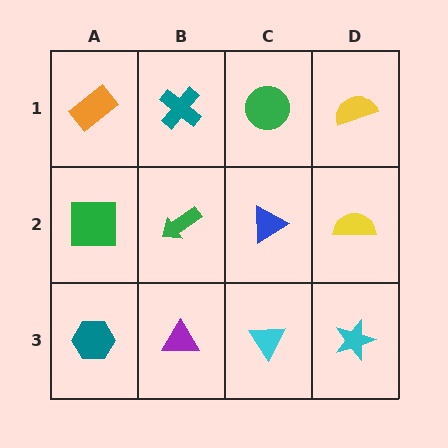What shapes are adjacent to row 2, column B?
A teal cross (row 1, column B), a purple triangle (row 3, column B), a green square (row 2, column A), a blue triangle (row 2, column C).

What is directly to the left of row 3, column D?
A cyan triangle.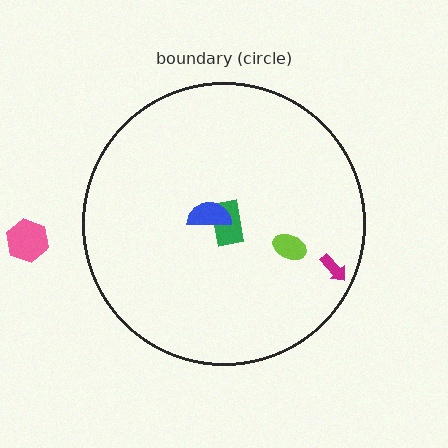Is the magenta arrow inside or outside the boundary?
Inside.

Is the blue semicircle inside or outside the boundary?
Inside.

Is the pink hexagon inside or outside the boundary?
Outside.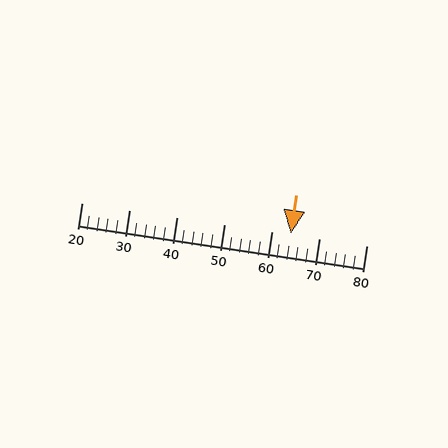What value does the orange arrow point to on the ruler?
The orange arrow points to approximately 64.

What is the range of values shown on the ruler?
The ruler shows values from 20 to 80.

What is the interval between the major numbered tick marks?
The major tick marks are spaced 10 units apart.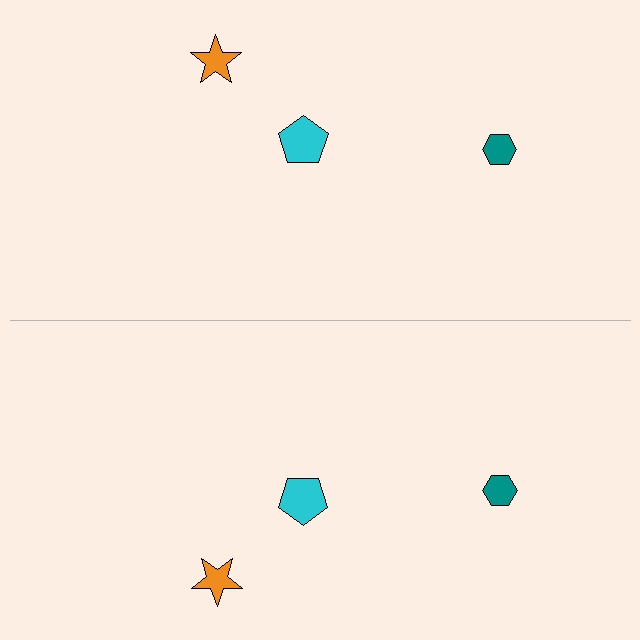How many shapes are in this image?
There are 6 shapes in this image.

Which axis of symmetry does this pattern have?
The pattern has a horizontal axis of symmetry running through the center of the image.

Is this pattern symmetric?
Yes, this pattern has bilateral (reflection) symmetry.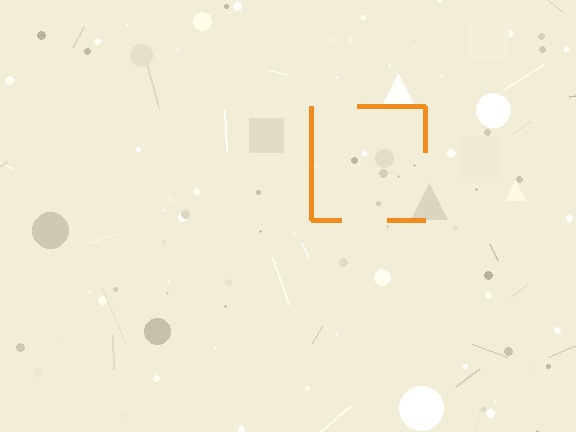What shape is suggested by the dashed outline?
The dashed outline suggests a square.